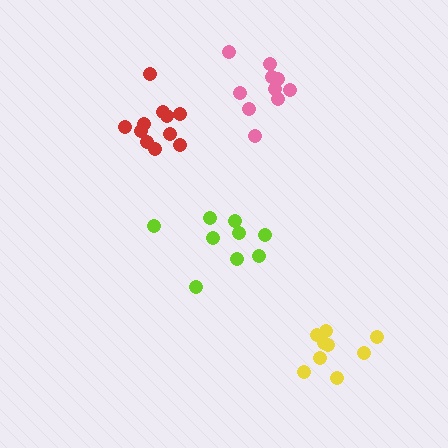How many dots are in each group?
Group 1: 9 dots, Group 2: 11 dots, Group 3: 10 dots, Group 4: 9 dots (39 total).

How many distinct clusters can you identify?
There are 4 distinct clusters.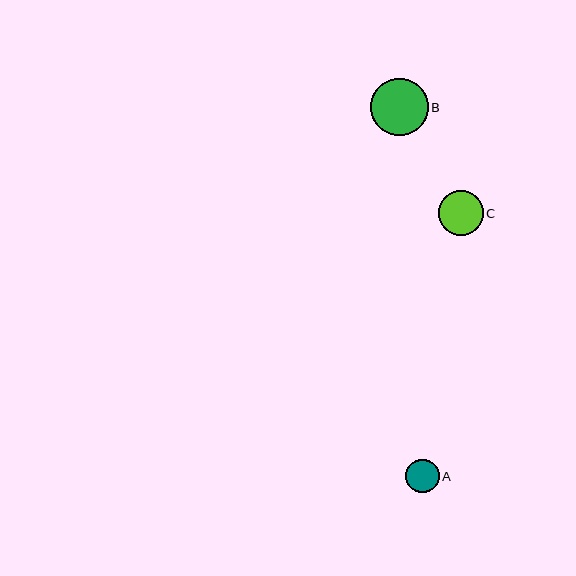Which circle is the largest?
Circle B is the largest with a size of approximately 57 pixels.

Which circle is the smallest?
Circle A is the smallest with a size of approximately 33 pixels.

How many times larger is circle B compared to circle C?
Circle B is approximately 1.3 times the size of circle C.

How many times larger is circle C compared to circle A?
Circle C is approximately 1.4 times the size of circle A.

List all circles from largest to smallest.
From largest to smallest: B, C, A.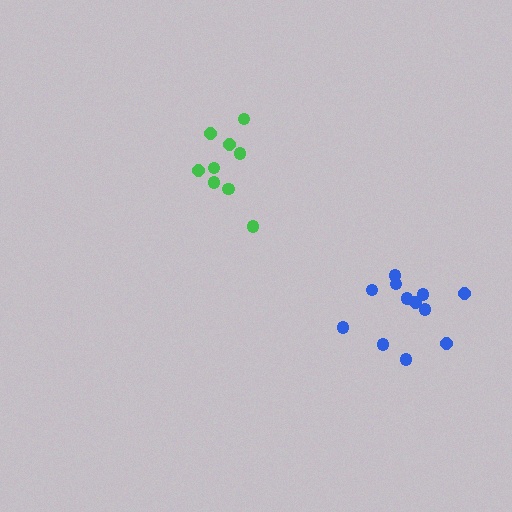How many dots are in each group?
Group 1: 12 dots, Group 2: 9 dots (21 total).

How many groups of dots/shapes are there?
There are 2 groups.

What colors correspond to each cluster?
The clusters are colored: blue, green.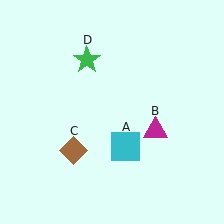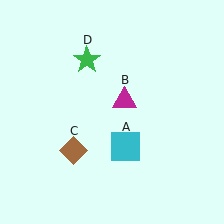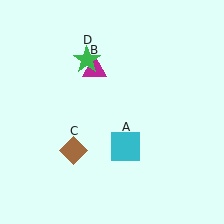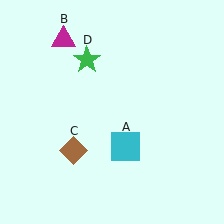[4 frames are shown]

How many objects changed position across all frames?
1 object changed position: magenta triangle (object B).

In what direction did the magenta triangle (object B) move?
The magenta triangle (object B) moved up and to the left.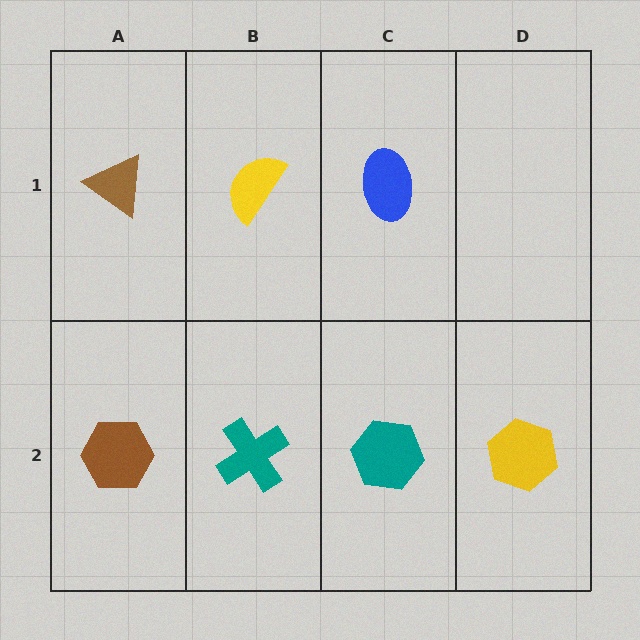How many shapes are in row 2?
4 shapes.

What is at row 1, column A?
A brown triangle.